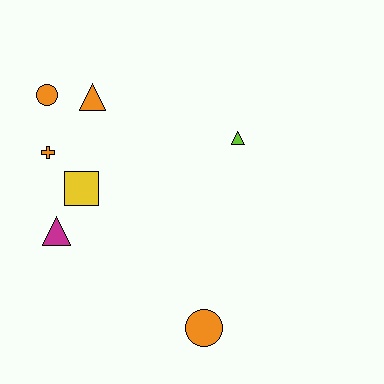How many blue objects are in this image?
There are no blue objects.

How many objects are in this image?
There are 7 objects.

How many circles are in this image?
There are 2 circles.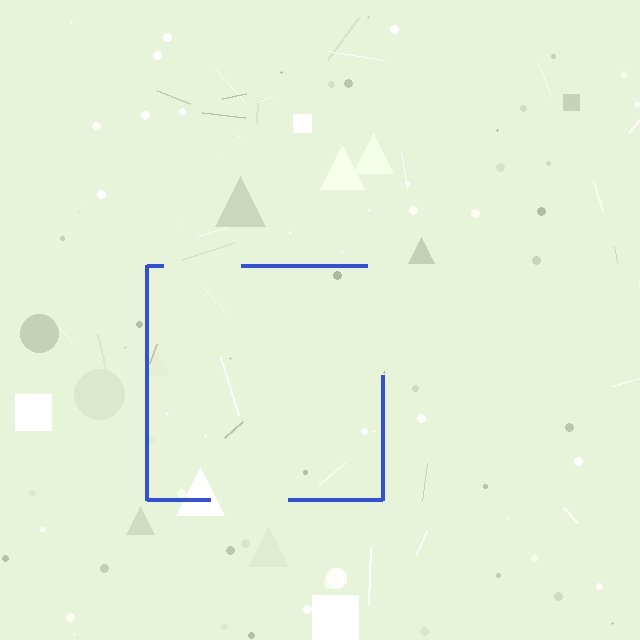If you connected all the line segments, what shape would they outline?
They would outline a square.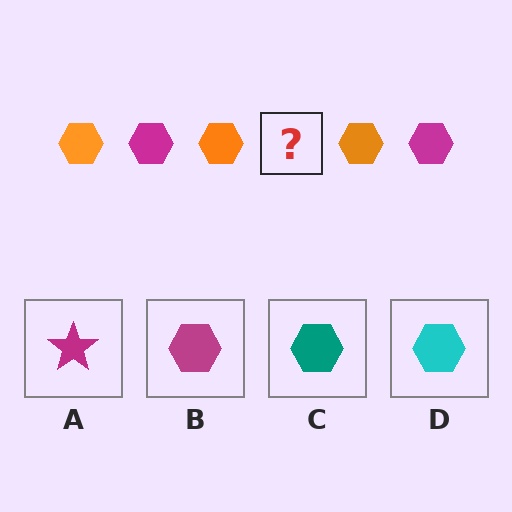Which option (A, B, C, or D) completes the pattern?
B.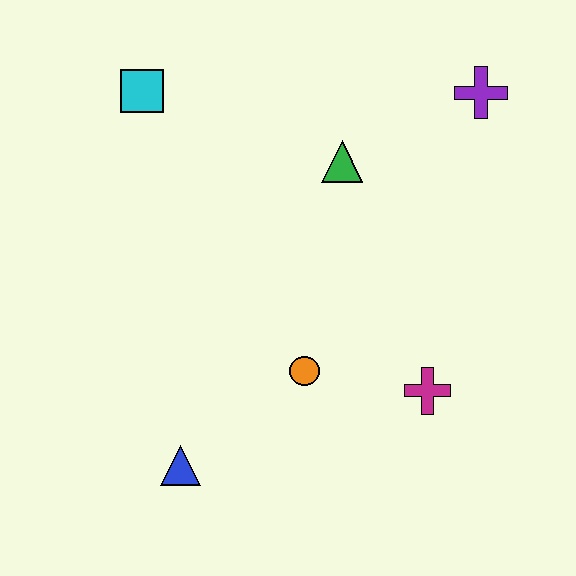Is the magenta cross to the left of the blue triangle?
No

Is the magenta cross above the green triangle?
No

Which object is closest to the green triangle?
The purple cross is closest to the green triangle.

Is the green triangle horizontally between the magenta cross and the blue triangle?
Yes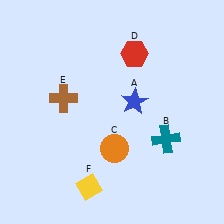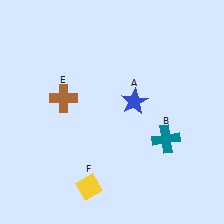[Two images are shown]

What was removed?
The orange circle (C), the red hexagon (D) were removed in Image 2.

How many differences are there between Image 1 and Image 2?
There are 2 differences between the two images.